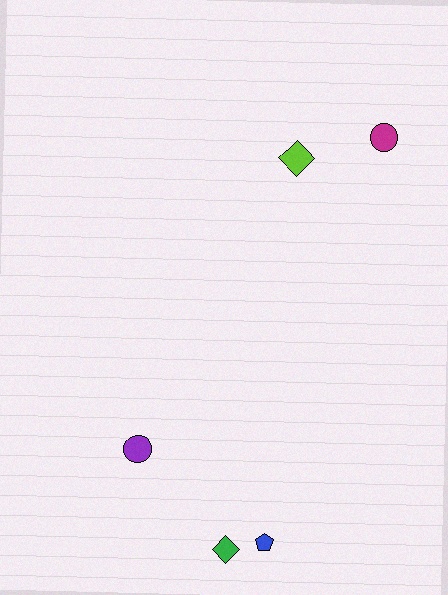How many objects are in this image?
There are 5 objects.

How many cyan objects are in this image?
There are no cyan objects.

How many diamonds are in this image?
There are 2 diamonds.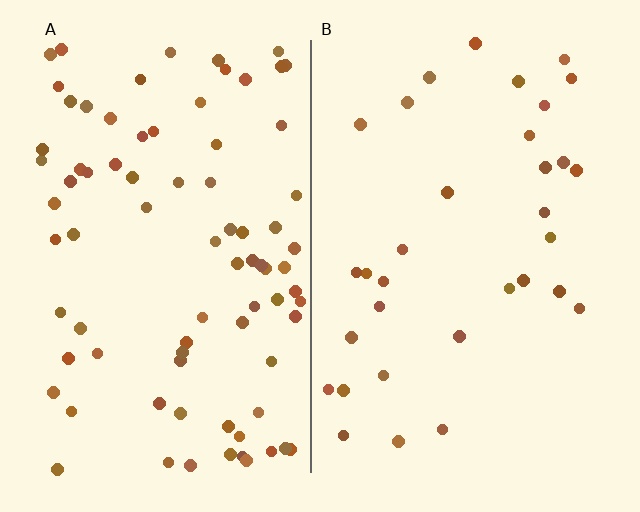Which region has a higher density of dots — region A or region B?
A (the left).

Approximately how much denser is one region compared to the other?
Approximately 2.5× — region A over region B.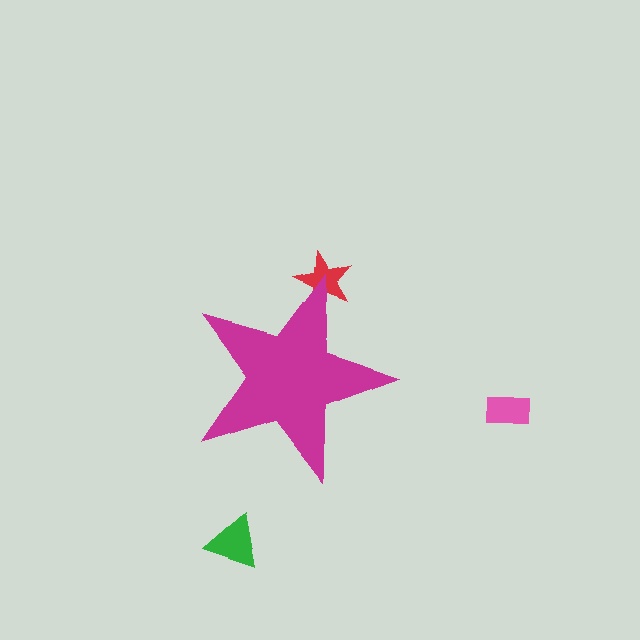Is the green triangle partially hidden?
No, the green triangle is fully visible.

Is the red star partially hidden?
Yes, the red star is partially hidden behind the magenta star.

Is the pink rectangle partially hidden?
No, the pink rectangle is fully visible.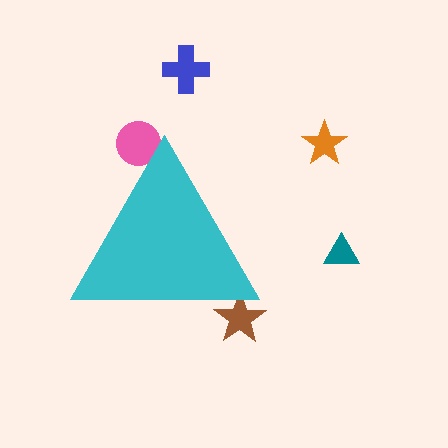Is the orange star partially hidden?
No, the orange star is fully visible.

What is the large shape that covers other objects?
A cyan triangle.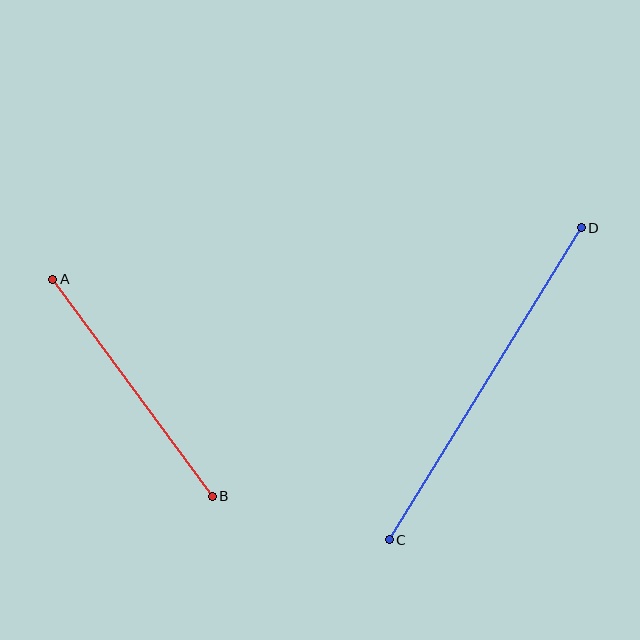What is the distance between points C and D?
The distance is approximately 366 pixels.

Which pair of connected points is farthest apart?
Points C and D are farthest apart.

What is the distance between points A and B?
The distance is approximately 269 pixels.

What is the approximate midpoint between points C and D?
The midpoint is at approximately (485, 384) pixels.